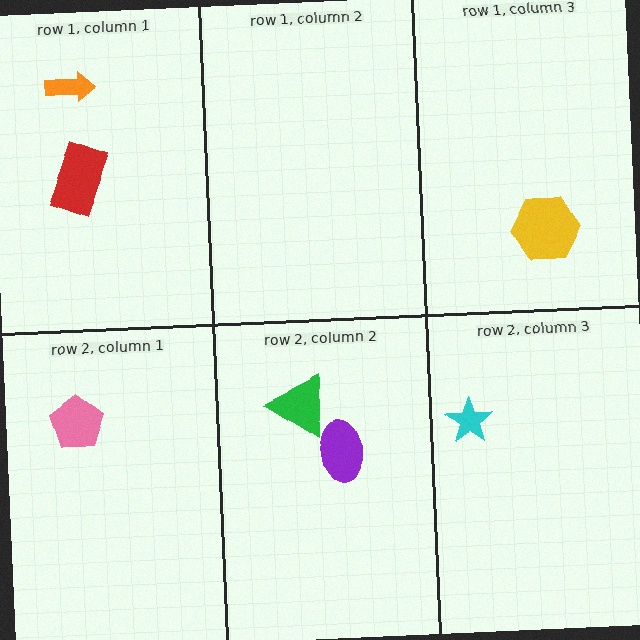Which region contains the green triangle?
The row 2, column 2 region.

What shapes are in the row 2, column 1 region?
The pink pentagon.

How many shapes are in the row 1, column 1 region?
2.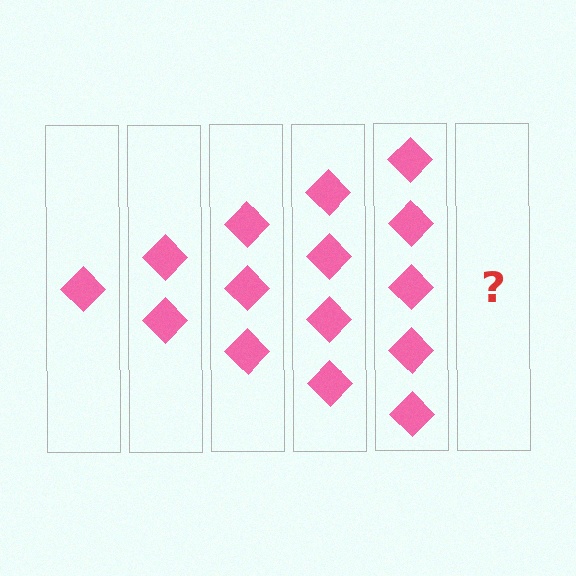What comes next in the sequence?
The next element should be 6 diamonds.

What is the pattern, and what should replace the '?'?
The pattern is that each step adds one more diamond. The '?' should be 6 diamonds.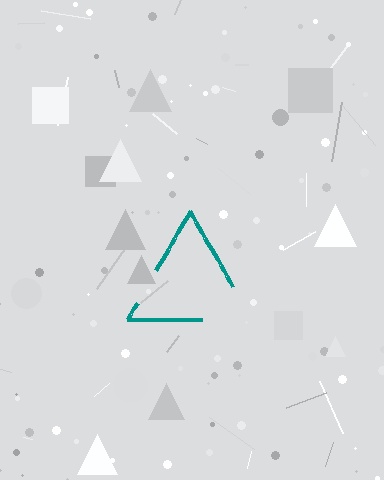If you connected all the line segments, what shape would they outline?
They would outline a triangle.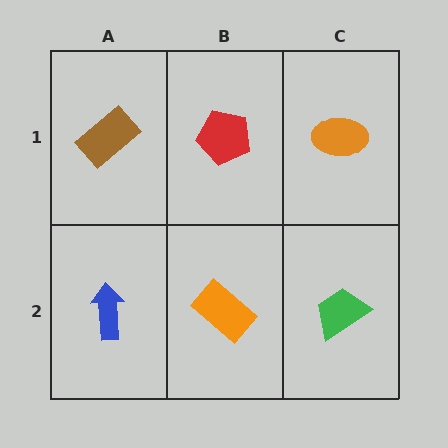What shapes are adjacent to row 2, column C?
An orange ellipse (row 1, column C), an orange rectangle (row 2, column B).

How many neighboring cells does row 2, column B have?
3.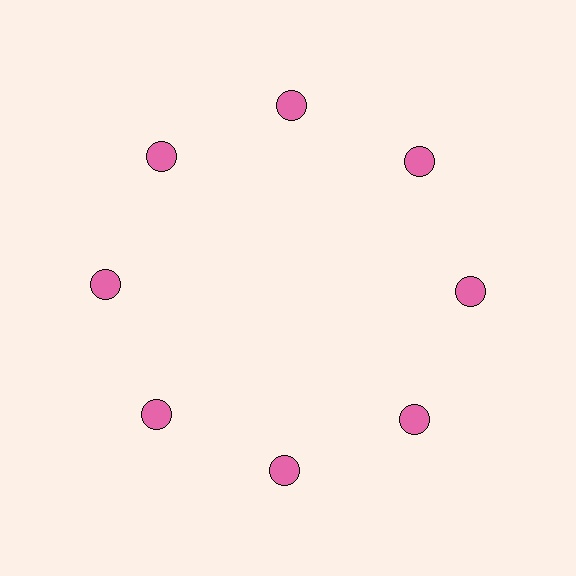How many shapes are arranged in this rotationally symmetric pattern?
There are 8 shapes, arranged in 8 groups of 1.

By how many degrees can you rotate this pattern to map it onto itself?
The pattern maps onto itself every 45 degrees of rotation.